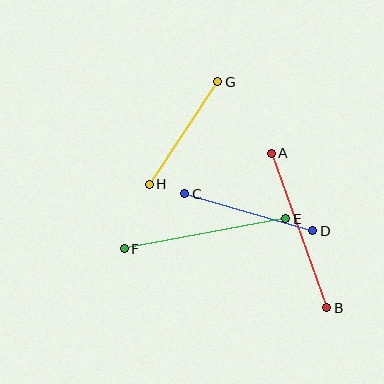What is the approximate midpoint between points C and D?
The midpoint is at approximately (249, 212) pixels.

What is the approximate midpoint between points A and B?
The midpoint is at approximately (299, 230) pixels.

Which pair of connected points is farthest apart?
Points A and B are farthest apart.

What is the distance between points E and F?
The distance is approximately 164 pixels.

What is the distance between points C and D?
The distance is approximately 133 pixels.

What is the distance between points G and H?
The distance is approximately 123 pixels.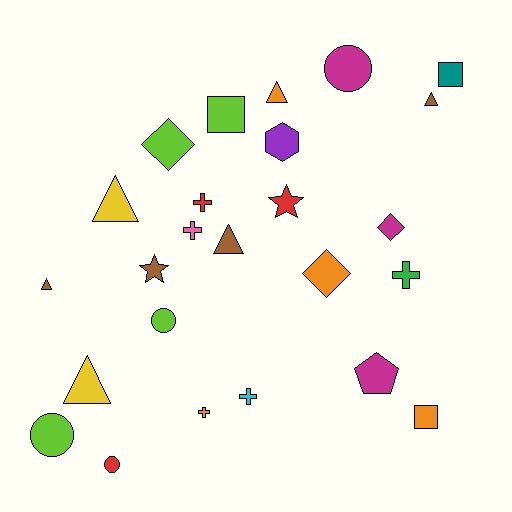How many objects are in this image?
There are 25 objects.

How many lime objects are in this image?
There are 4 lime objects.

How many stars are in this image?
There are 2 stars.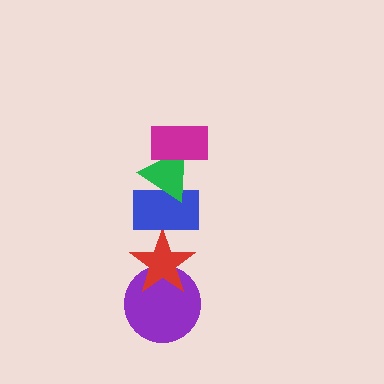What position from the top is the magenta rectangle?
The magenta rectangle is 1st from the top.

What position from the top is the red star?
The red star is 4th from the top.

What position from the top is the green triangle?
The green triangle is 2nd from the top.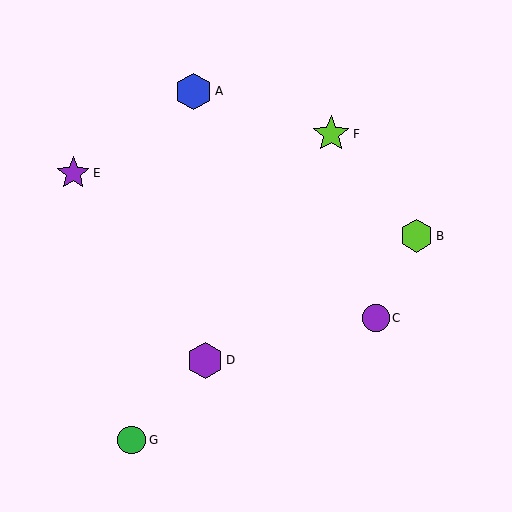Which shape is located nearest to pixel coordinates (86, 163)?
The purple star (labeled E) at (73, 173) is nearest to that location.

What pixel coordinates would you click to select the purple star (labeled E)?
Click at (73, 173) to select the purple star E.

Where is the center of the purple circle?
The center of the purple circle is at (376, 318).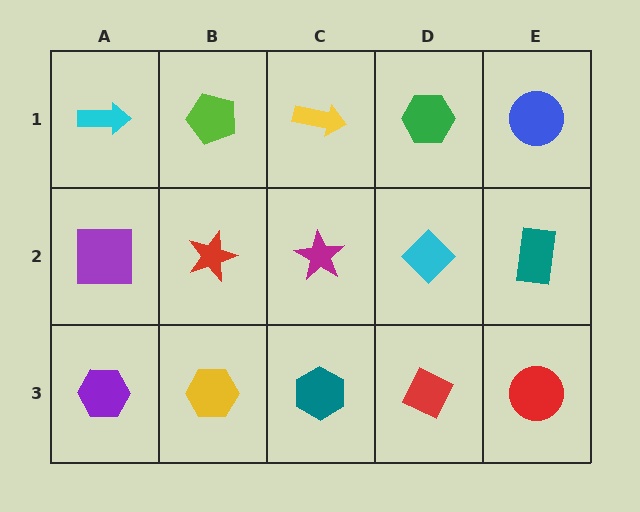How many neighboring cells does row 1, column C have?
3.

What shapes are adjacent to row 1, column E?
A teal rectangle (row 2, column E), a green hexagon (row 1, column D).